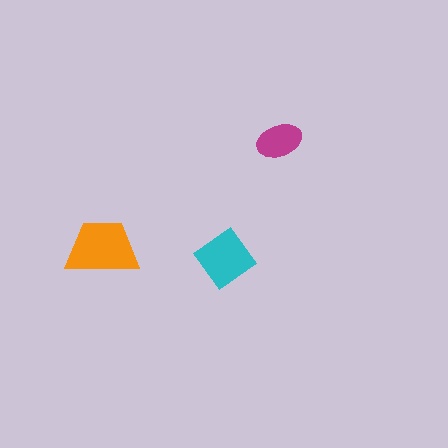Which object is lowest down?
The cyan diamond is bottommost.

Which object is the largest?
The orange trapezoid.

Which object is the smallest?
The magenta ellipse.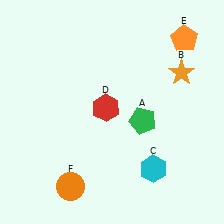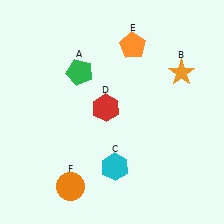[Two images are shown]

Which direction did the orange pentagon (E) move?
The orange pentagon (E) moved left.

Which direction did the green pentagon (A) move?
The green pentagon (A) moved left.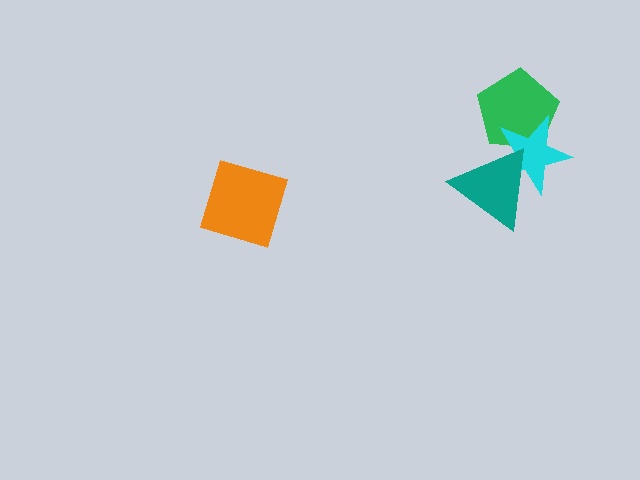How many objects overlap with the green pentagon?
2 objects overlap with the green pentagon.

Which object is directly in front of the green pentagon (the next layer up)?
The cyan star is directly in front of the green pentagon.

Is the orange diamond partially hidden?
No, no other shape covers it.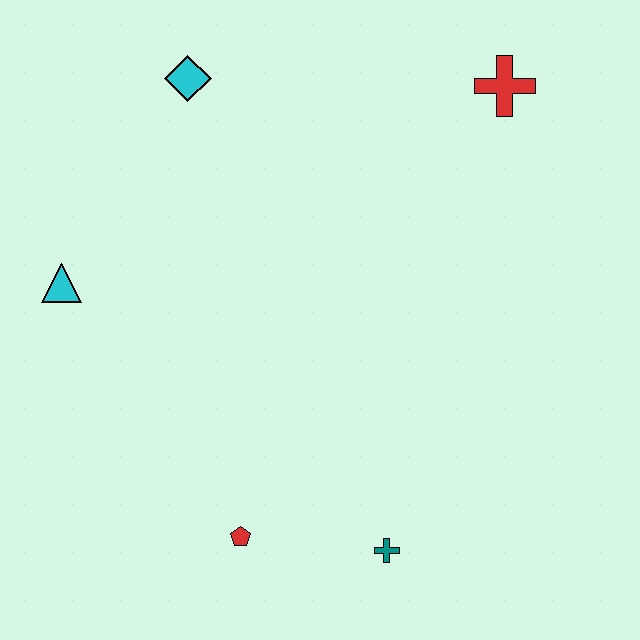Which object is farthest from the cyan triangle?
The red cross is farthest from the cyan triangle.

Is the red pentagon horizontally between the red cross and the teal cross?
No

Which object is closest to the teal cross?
The red pentagon is closest to the teal cross.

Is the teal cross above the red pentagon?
No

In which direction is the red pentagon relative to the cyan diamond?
The red pentagon is below the cyan diamond.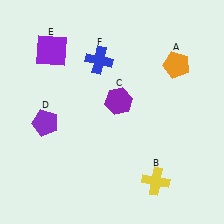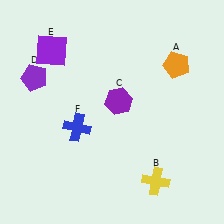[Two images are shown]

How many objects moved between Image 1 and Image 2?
2 objects moved between the two images.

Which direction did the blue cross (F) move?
The blue cross (F) moved down.